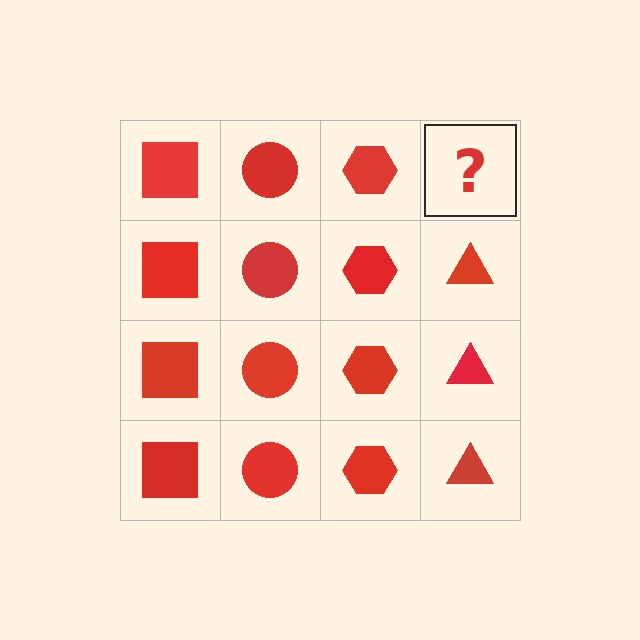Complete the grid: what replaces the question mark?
The question mark should be replaced with a red triangle.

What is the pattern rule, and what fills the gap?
The rule is that each column has a consistent shape. The gap should be filled with a red triangle.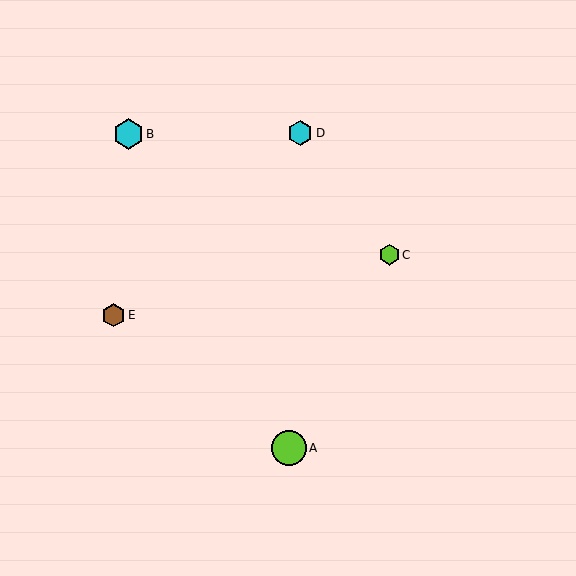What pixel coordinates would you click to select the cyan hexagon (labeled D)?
Click at (300, 133) to select the cyan hexagon D.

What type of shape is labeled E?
Shape E is a brown hexagon.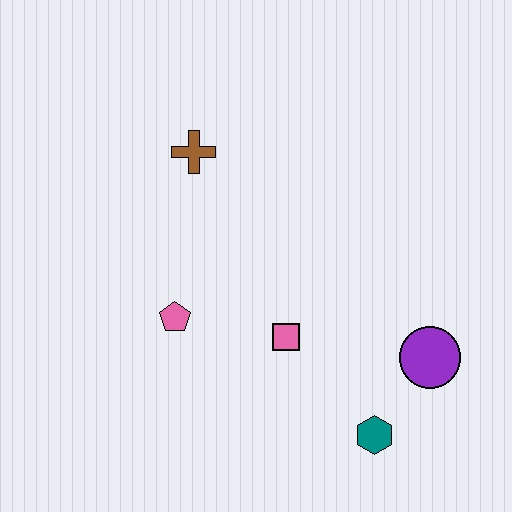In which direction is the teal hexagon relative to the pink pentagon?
The teal hexagon is to the right of the pink pentagon.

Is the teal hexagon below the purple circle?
Yes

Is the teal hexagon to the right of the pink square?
Yes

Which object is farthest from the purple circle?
The brown cross is farthest from the purple circle.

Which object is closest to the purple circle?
The teal hexagon is closest to the purple circle.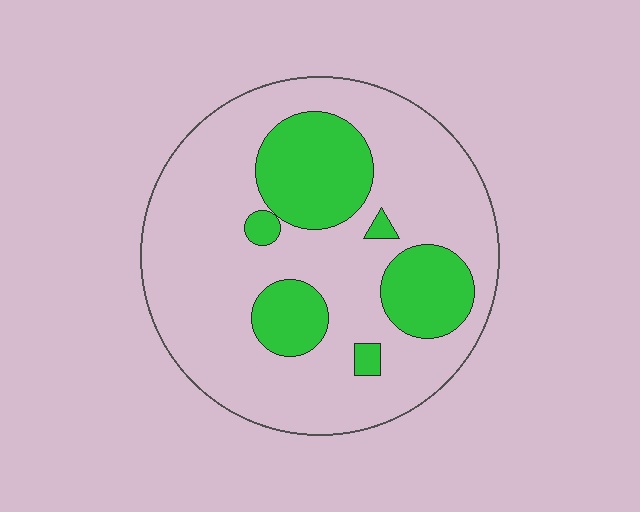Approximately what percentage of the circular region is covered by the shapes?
Approximately 25%.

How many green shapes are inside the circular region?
6.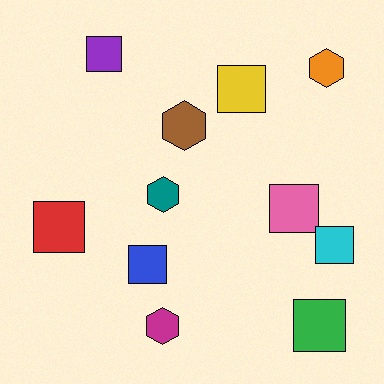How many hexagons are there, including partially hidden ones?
There are 4 hexagons.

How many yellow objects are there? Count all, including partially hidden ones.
There is 1 yellow object.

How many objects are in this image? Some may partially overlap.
There are 11 objects.